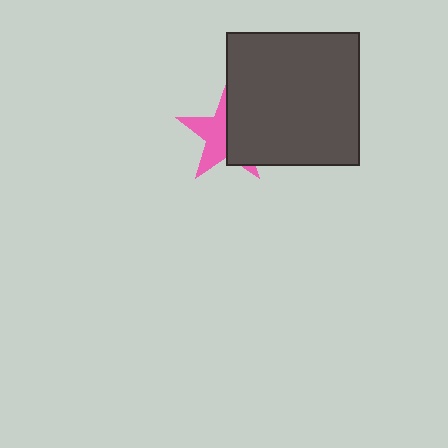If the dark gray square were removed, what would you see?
You would see the complete pink star.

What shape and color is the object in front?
The object in front is a dark gray square.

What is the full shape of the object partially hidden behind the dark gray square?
The partially hidden object is a pink star.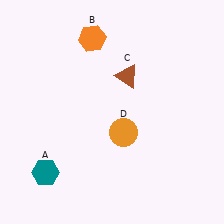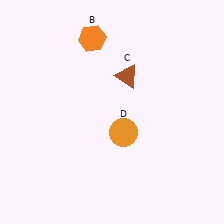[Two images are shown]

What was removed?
The teal hexagon (A) was removed in Image 2.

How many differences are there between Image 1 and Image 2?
There is 1 difference between the two images.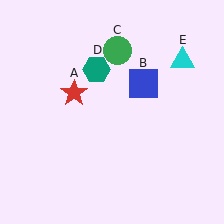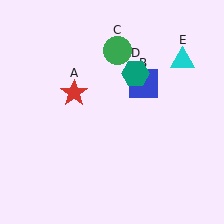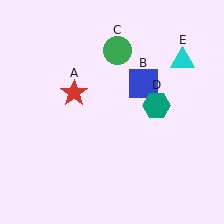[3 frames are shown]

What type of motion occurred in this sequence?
The teal hexagon (object D) rotated clockwise around the center of the scene.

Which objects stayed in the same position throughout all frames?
Red star (object A) and blue square (object B) and green circle (object C) and cyan triangle (object E) remained stationary.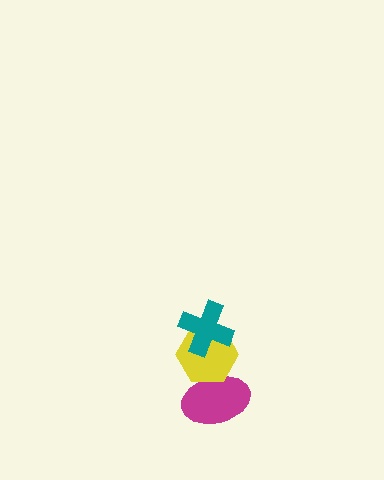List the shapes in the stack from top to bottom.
From top to bottom: the teal cross, the yellow hexagon, the magenta ellipse.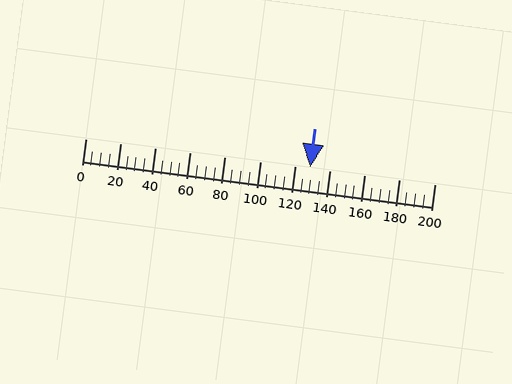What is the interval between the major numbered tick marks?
The major tick marks are spaced 20 units apart.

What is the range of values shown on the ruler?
The ruler shows values from 0 to 200.